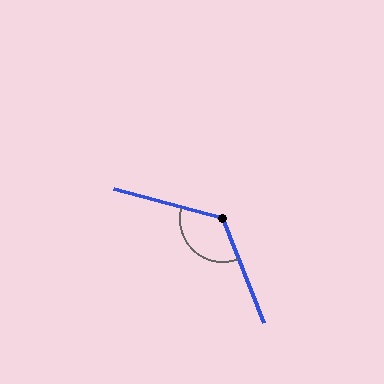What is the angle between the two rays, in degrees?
Approximately 127 degrees.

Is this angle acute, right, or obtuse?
It is obtuse.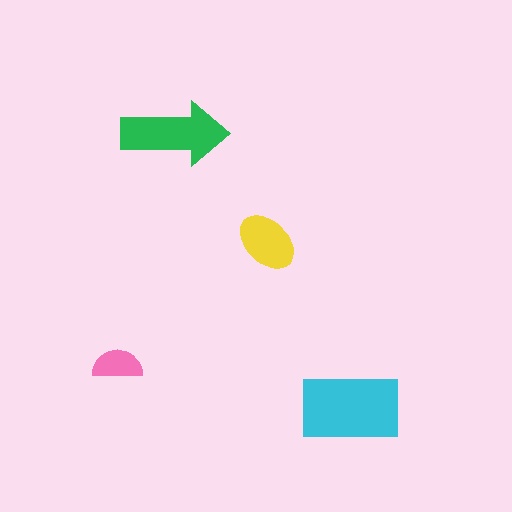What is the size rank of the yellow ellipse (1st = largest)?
3rd.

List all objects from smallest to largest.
The pink semicircle, the yellow ellipse, the green arrow, the cyan rectangle.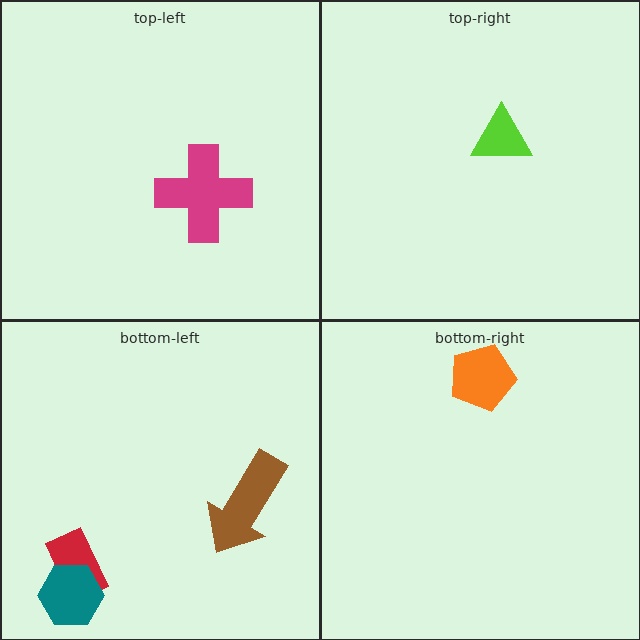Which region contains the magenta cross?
The top-left region.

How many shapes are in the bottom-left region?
3.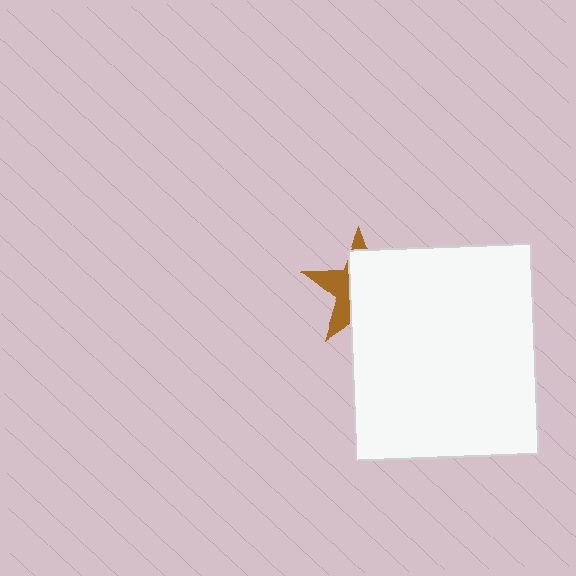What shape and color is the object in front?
The object in front is a white rectangle.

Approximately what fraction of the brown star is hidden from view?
Roughly 64% of the brown star is hidden behind the white rectangle.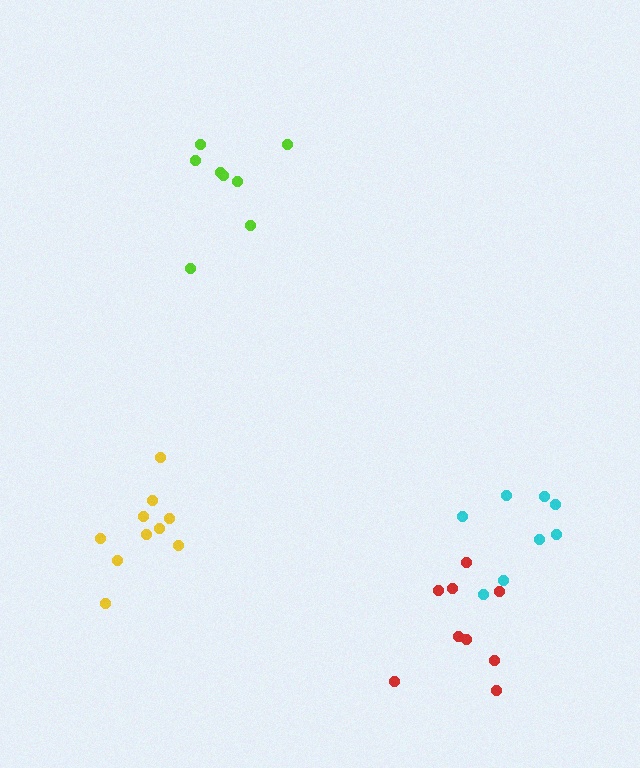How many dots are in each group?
Group 1: 10 dots, Group 2: 8 dots, Group 3: 9 dots, Group 4: 8 dots (35 total).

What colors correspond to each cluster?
The clusters are colored: yellow, lime, red, cyan.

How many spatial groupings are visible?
There are 4 spatial groupings.